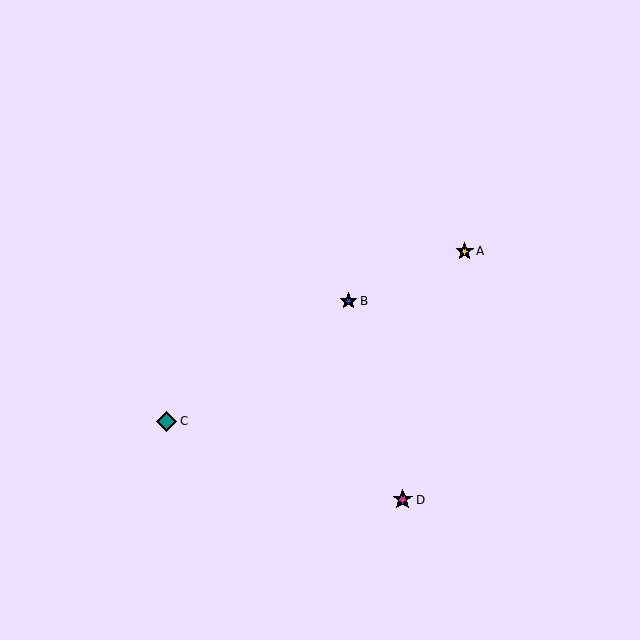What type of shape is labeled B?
Shape B is a blue star.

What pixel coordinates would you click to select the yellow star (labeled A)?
Click at (465, 251) to select the yellow star A.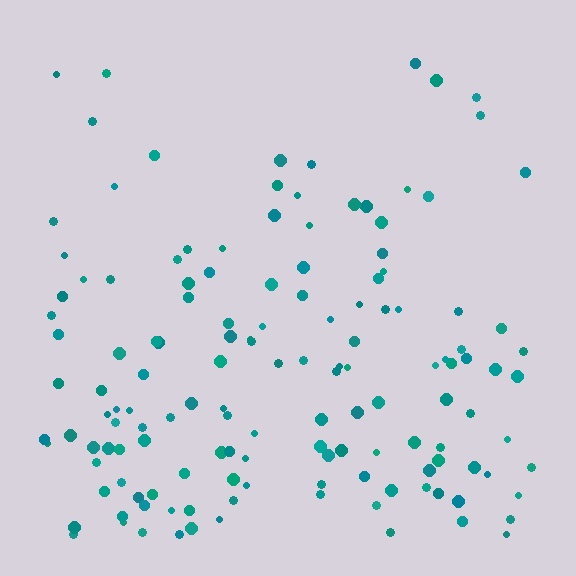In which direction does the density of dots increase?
From top to bottom, with the bottom side densest.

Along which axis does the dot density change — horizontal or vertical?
Vertical.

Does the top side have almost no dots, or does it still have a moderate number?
Still a moderate number, just noticeably fewer than the bottom.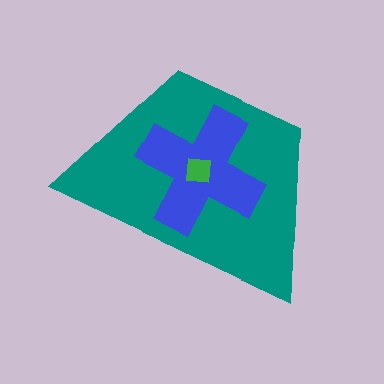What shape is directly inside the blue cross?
The green square.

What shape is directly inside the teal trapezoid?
The blue cross.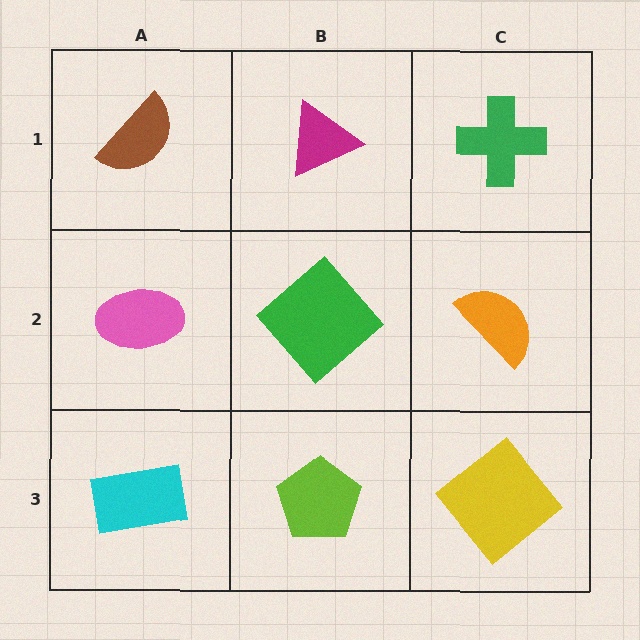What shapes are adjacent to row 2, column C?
A green cross (row 1, column C), a yellow diamond (row 3, column C), a green diamond (row 2, column B).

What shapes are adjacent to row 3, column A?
A pink ellipse (row 2, column A), a lime pentagon (row 3, column B).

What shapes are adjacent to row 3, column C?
An orange semicircle (row 2, column C), a lime pentagon (row 3, column B).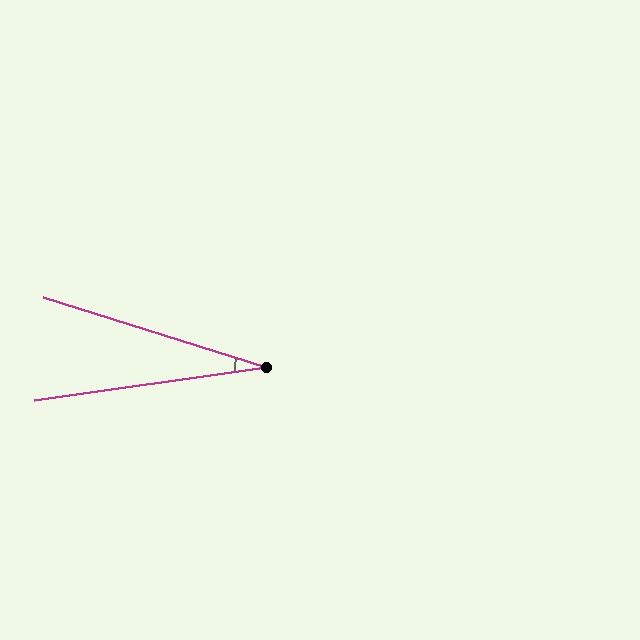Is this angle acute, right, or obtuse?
It is acute.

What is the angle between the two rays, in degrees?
Approximately 26 degrees.